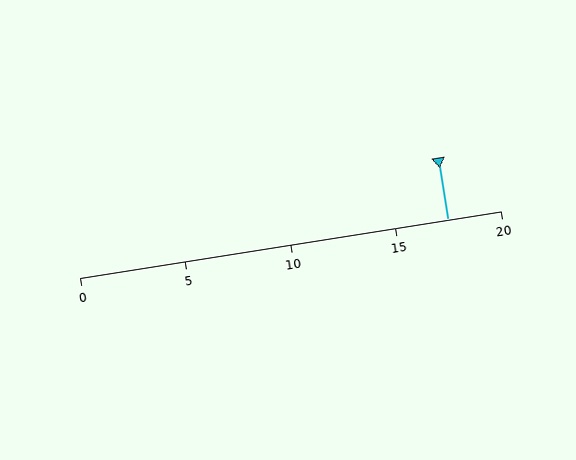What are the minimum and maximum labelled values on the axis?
The axis runs from 0 to 20.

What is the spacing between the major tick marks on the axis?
The major ticks are spaced 5 apart.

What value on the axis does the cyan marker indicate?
The marker indicates approximately 17.5.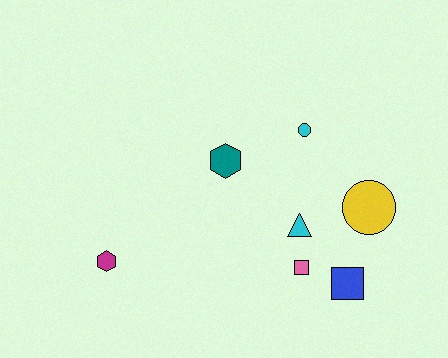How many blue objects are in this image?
There is 1 blue object.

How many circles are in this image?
There are 2 circles.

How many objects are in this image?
There are 7 objects.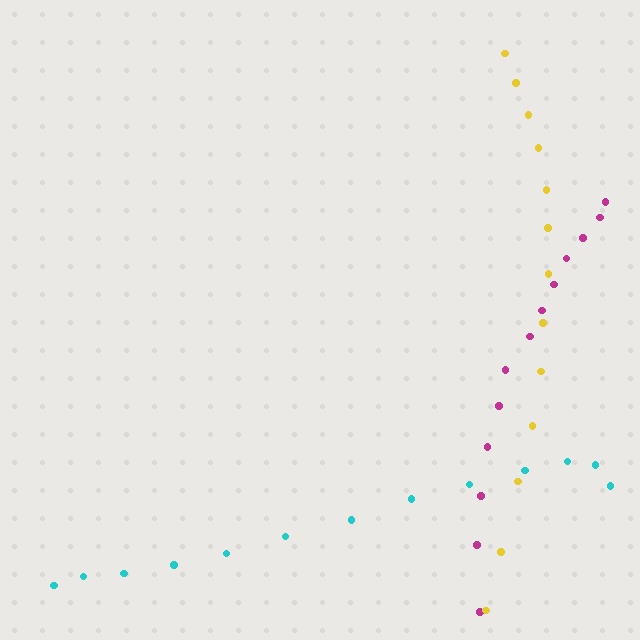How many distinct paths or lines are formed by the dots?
There are 3 distinct paths.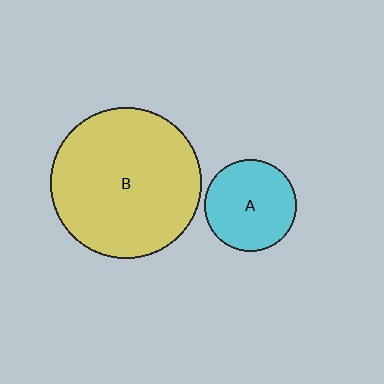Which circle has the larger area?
Circle B (yellow).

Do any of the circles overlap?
No, none of the circles overlap.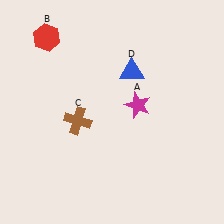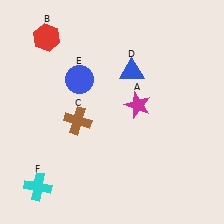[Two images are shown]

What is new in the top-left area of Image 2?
A blue circle (E) was added in the top-left area of Image 2.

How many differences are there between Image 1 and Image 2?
There are 2 differences between the two images.